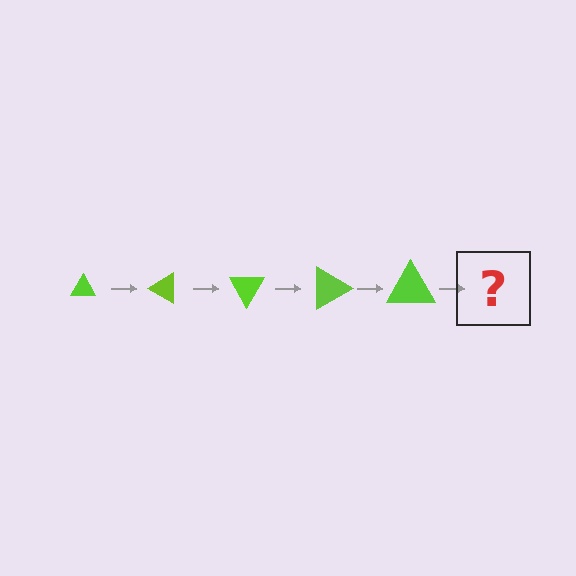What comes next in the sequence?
The next element should be a triangle, larger than the previous one and rotated 150 degrees from the start.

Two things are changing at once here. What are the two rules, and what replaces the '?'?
The two rules are that the triangle grows larger each step and it rotates 30 degrees each step. The '?' should be a triangle, larger than the previous one and rotated 150 degrees from the start.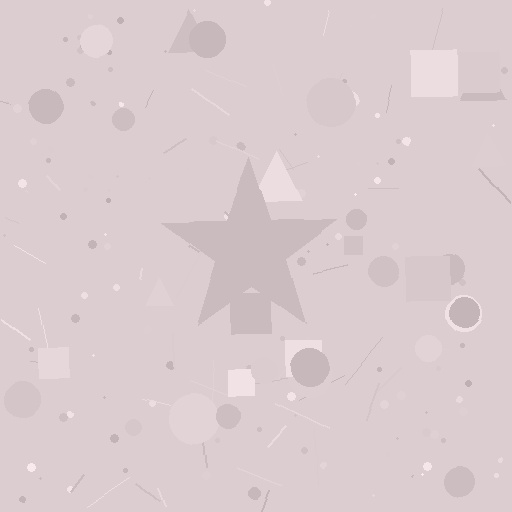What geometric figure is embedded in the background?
A star is embedded in the background.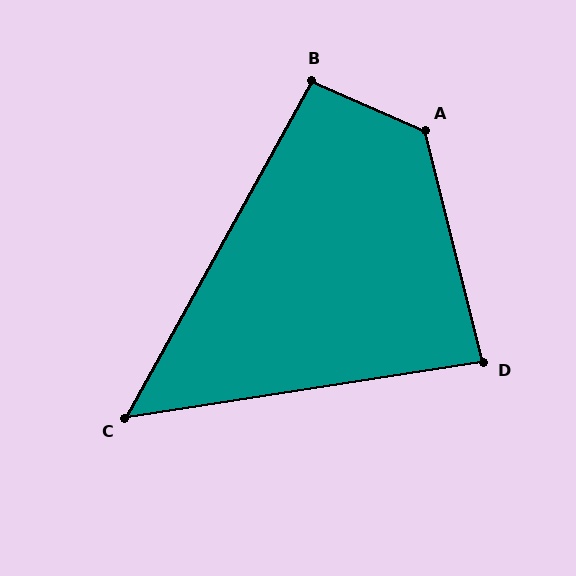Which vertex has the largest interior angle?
A, at approximately 128 degrees.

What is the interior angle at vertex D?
Approximately 85 degrees (acute).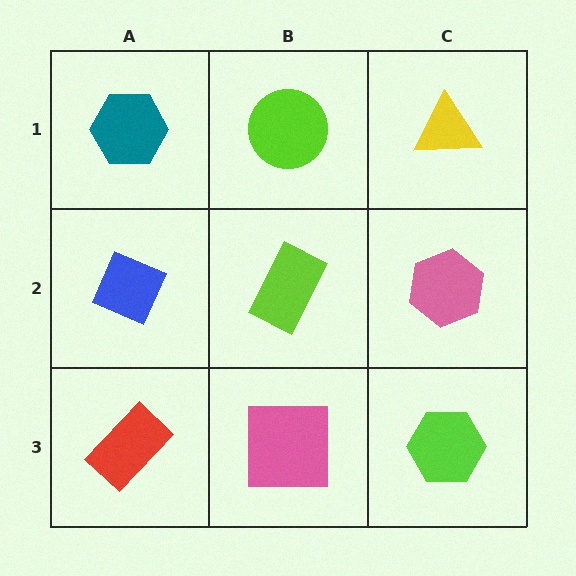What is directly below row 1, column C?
A pink hexagon.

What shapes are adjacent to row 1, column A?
A blue diamond (row 2, column A), a lime circle (row 1, column B).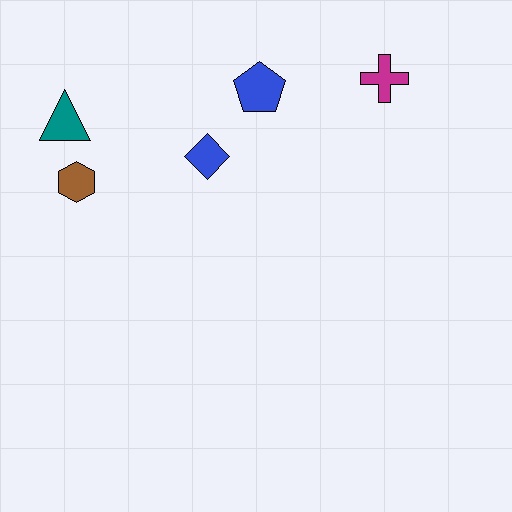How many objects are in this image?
There are 5 objects.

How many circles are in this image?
There are no circles.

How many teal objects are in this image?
There is 1 teal object.